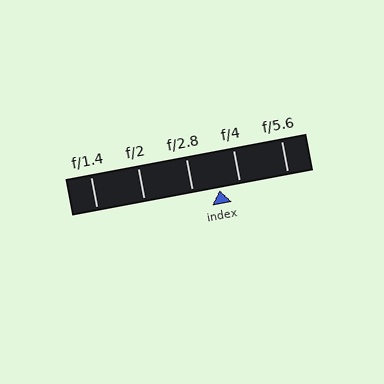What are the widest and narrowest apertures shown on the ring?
The widest aperture shown is f/1.4 and the narrowest is f/5.6.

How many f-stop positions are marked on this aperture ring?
There are 5 f-stop positions marked.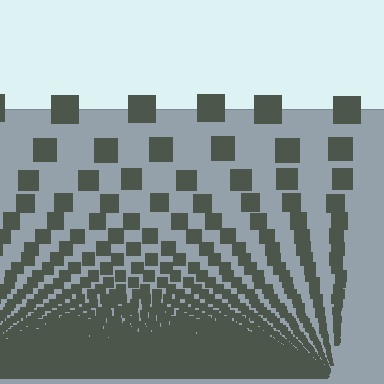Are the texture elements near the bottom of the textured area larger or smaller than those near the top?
Smaller. The gradient is inverted — elements near the bottom are smaller and denser.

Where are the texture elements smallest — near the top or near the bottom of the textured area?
Near the bottom.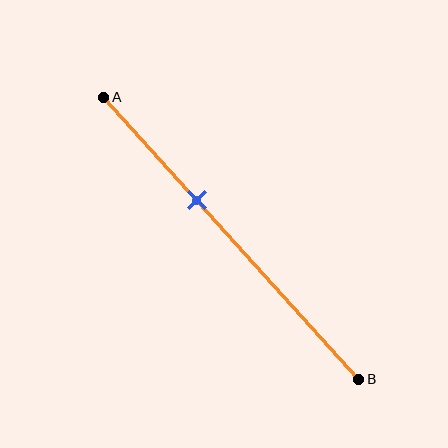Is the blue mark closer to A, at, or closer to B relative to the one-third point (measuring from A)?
The blue mark is closer to point B than the one-third point of segment AB.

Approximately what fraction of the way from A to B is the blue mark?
The blue mark is approximately 35% of the way from A to B.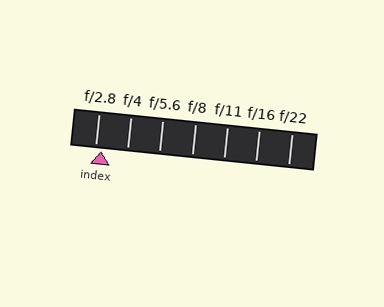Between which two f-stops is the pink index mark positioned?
The index mark is between f/2.8 and f/4.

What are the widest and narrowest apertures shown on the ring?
The widest aperture shown is f/2.8 and the narrowest is f/22.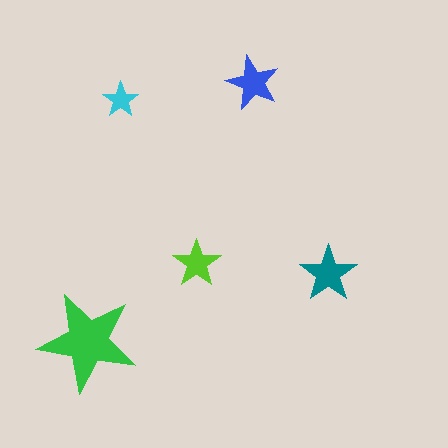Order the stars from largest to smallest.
the green one, the teal one, the blue one, the lime one, the cyan one.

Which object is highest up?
The blue star is topmost.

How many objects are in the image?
There are 5 objects in the image.